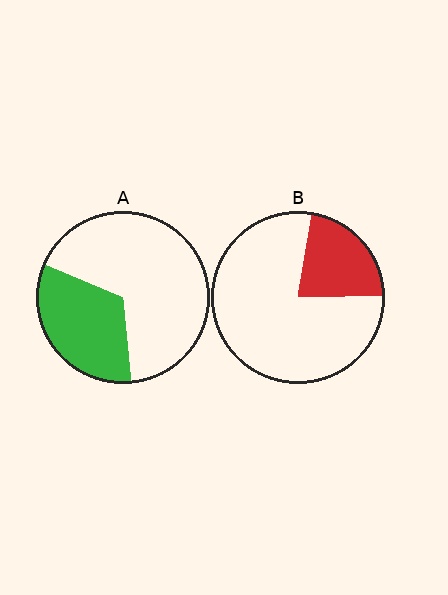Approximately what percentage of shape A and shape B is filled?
A is approximately 35% and B is approximately 20%.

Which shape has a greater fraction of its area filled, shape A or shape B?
Shape A.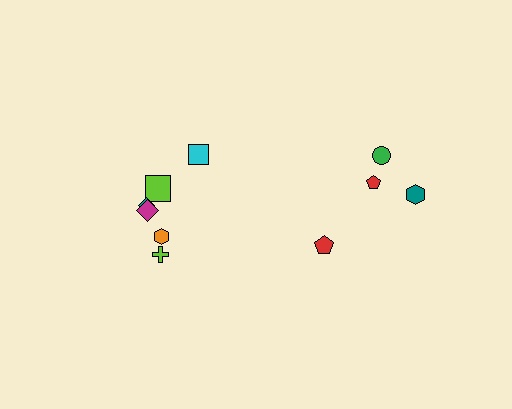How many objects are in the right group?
There are 4 objects.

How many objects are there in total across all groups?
There are 10 objects.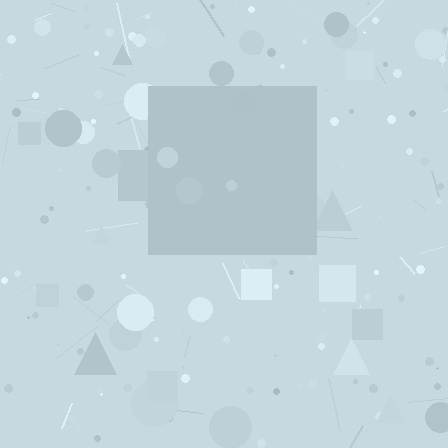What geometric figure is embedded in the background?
A square is embedded in the background.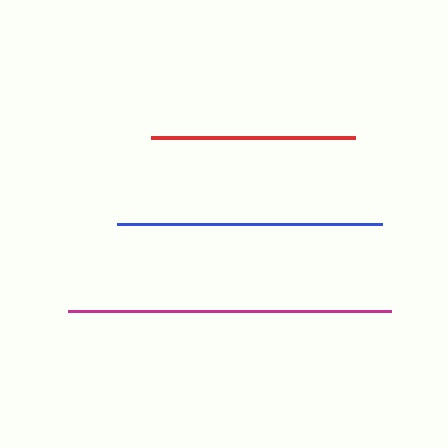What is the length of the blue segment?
The blue segment is approximately 265 pixels long.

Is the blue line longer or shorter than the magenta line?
The magenta line is longer than the blue line.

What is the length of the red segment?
The red segment is approximately 204 pixels long.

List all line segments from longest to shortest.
From longest to shortest: magenta, blue, red.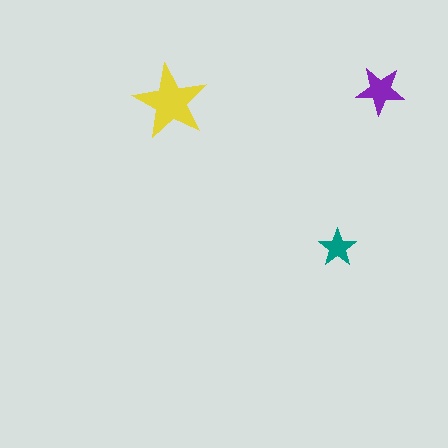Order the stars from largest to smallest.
the yellow one, the purple one, the teal one.